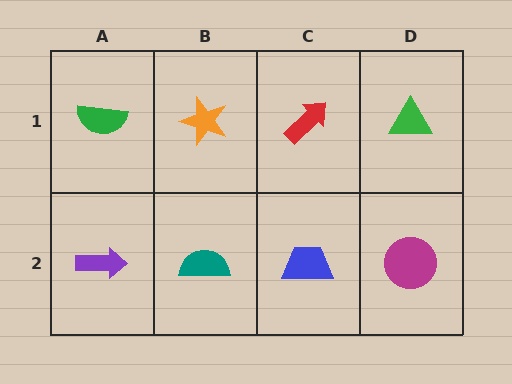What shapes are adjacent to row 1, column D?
A magenta circle (row 2, column D), a red arrow (row 1, column C).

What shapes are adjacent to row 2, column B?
An orange star (row 1, column B), a purple arrow (row 2, column A), a blue trapezoid (row 2, column C).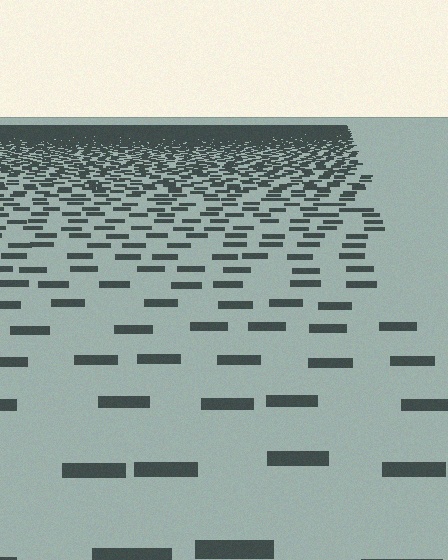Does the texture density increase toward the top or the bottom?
Density increases toward the top.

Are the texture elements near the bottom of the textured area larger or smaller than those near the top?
Larger. Near the bottom, elements are closer to the viewer and appear at a bigger on-screen size.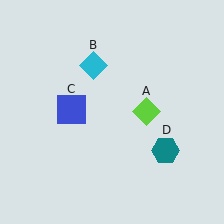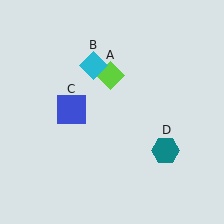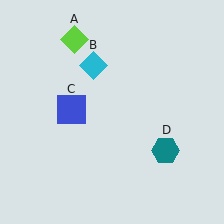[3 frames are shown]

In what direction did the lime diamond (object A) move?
The lime diamond (object A) moved up and to the left.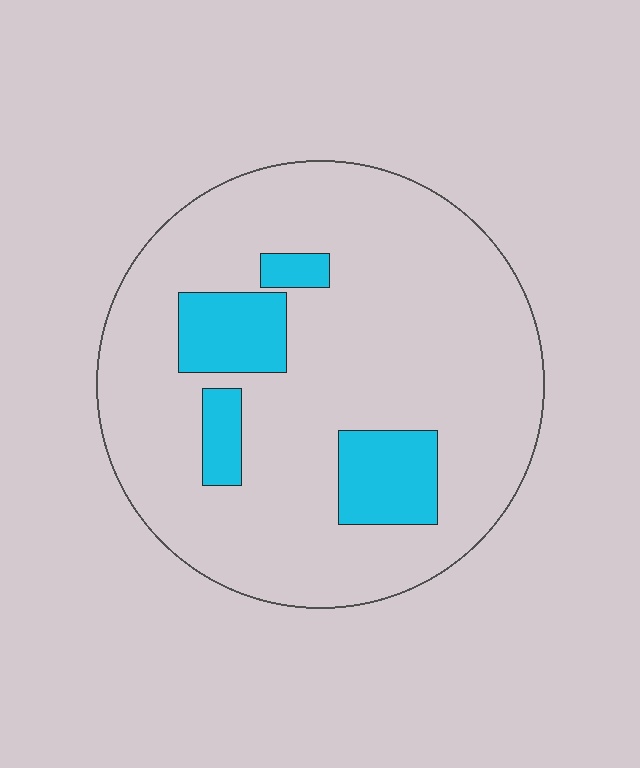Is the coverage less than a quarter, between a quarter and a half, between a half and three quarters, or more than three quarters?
Less than a quarter.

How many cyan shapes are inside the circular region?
4.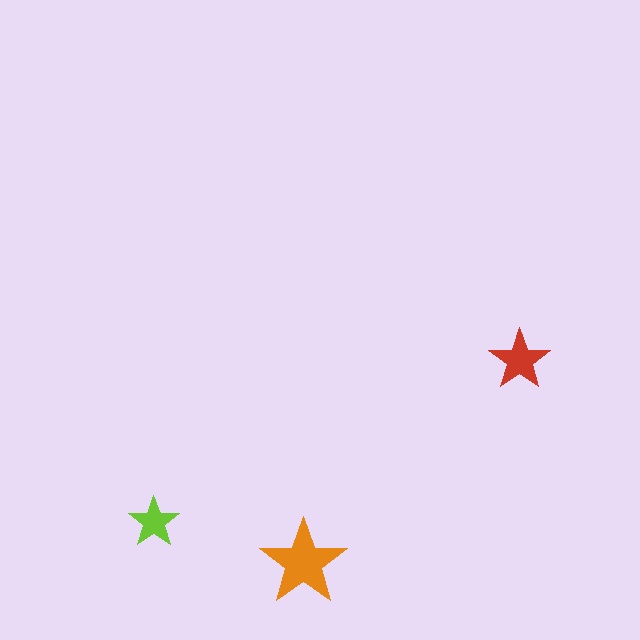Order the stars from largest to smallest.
the orange one, the red one, the lime one.